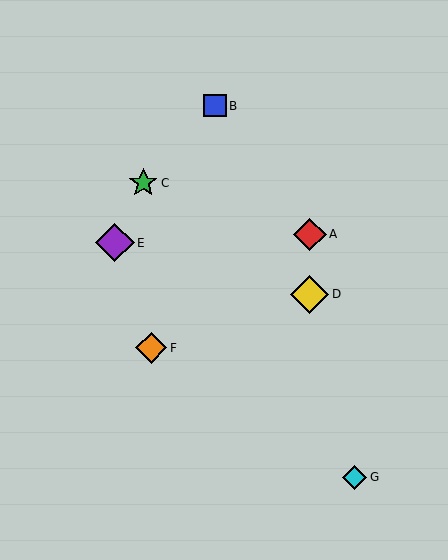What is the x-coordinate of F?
Object F is at x≈151.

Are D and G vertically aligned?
No, D is at x≈310 and G is at x≈355.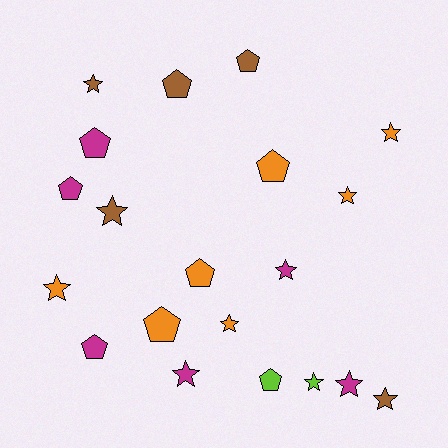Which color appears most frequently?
Orange, with 7 objects.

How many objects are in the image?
There are 20 objects.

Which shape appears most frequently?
Star, with 11 objects.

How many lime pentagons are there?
There is 1 lime pentagon.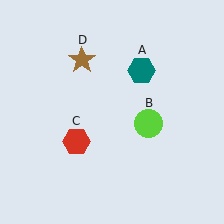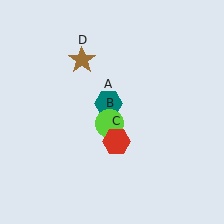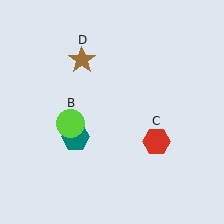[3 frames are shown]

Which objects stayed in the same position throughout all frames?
Brown star (object D) remained stationary.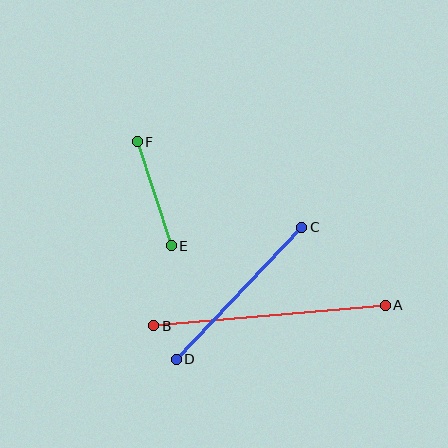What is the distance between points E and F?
The distance is approximately 110 pixels.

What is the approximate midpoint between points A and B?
The midpoint is at approximately (269, 315) pixels.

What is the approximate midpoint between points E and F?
The midpoint is at approximately (154, 194) pixels.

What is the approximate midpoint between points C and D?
The midpoint is at approximately (239, 293) pixels.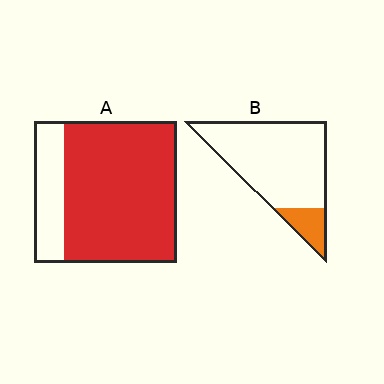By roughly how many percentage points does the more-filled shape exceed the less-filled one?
By roughly 65 percentage points (A over B).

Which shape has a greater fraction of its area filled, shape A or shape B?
Shape A.